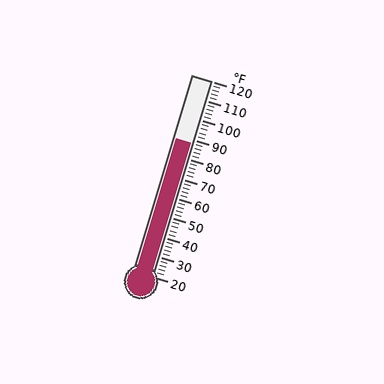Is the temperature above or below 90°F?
The temperature is below 90°F.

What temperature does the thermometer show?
The thermometer shows approximately 88°F.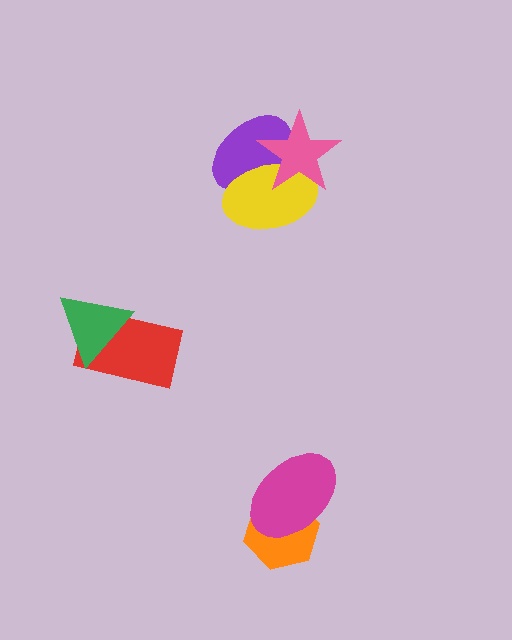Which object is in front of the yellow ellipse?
The pink star is in front of the yellow ellipse.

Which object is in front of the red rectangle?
The green triangle is in front of the red rectangle.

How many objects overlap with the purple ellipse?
2 objects overlap with the purple ellipse.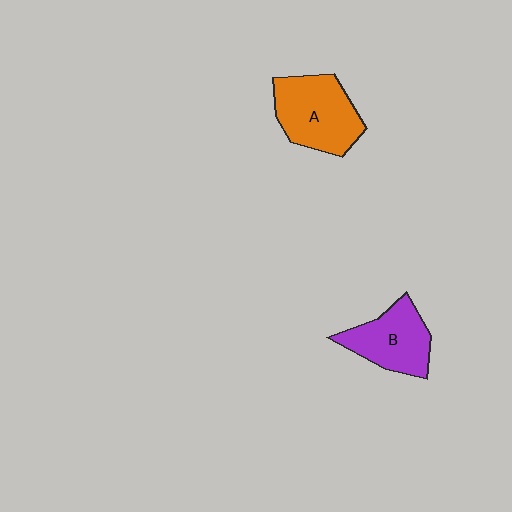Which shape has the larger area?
Shape A (orange).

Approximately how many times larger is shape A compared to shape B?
Approximately 1.2 times.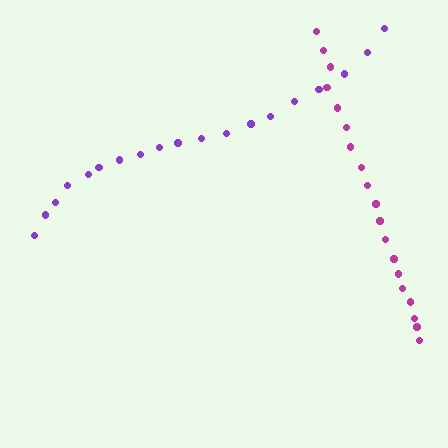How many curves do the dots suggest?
There are 2 distinct paths.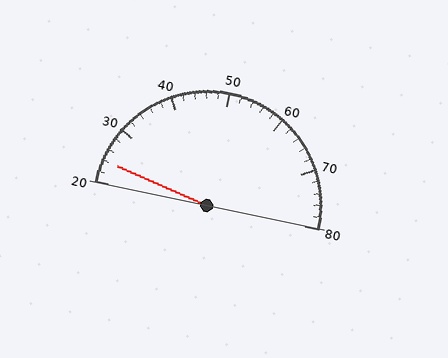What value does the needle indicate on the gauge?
The needle indicates approximately 24.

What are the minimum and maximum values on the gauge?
The gauge ranges from 20 to 80.